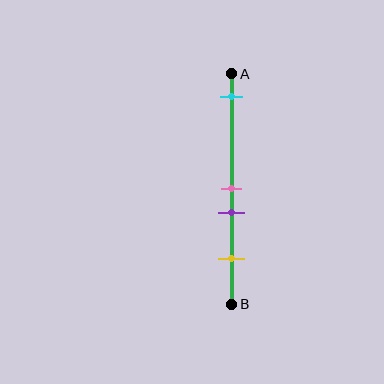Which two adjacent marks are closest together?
The pink and purple marks are the closest adjacent pair.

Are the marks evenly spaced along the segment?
No, the marks are not evenly spaced.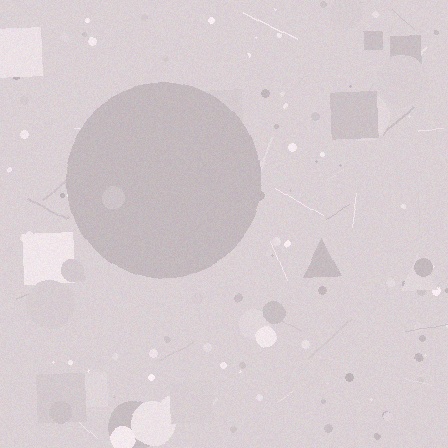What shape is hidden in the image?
A circle is hidden in the image.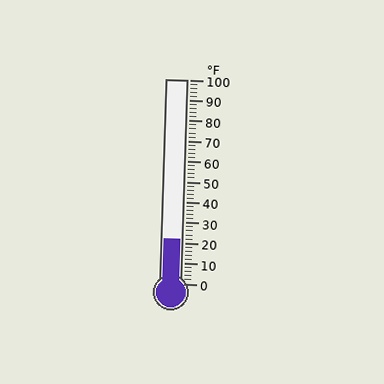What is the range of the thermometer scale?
The thermometer scale ranges from 0°F to 100°F.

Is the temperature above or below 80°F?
The temperature is below 80°F.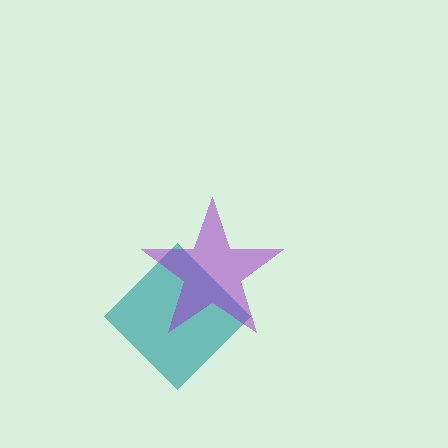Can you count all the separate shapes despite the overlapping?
Yes, there are 2 separate shapes.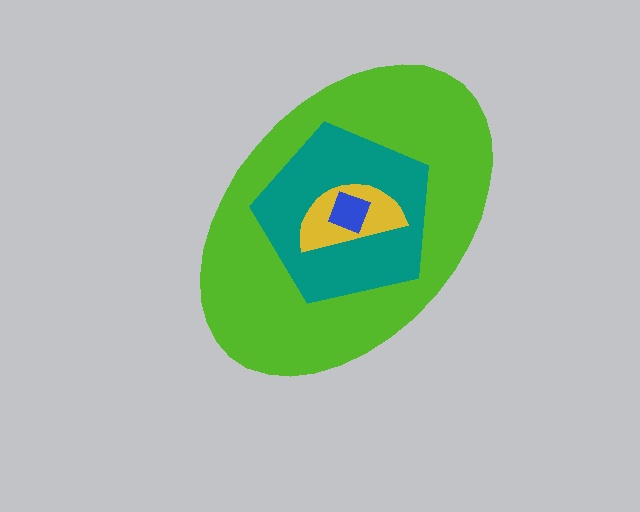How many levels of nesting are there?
4.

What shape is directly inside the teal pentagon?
The yellow semicircle.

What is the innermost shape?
The blue square.